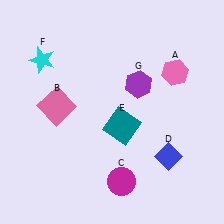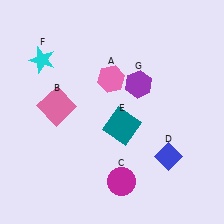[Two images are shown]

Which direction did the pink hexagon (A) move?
The pink hexagon (A) moved left.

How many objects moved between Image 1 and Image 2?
1 object moved between the two images.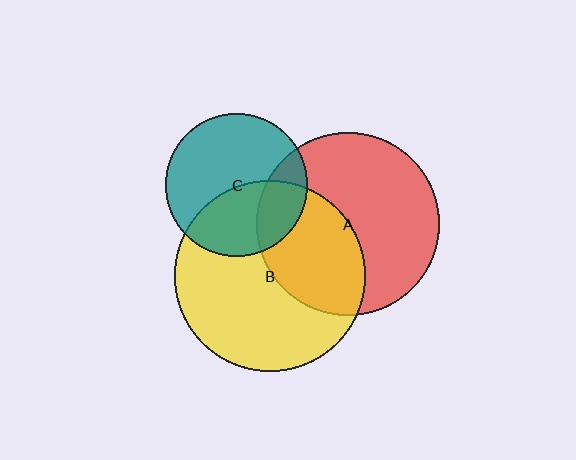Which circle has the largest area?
Circle B (yellow).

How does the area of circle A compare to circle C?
Approximately 1.6 times.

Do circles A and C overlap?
Yes.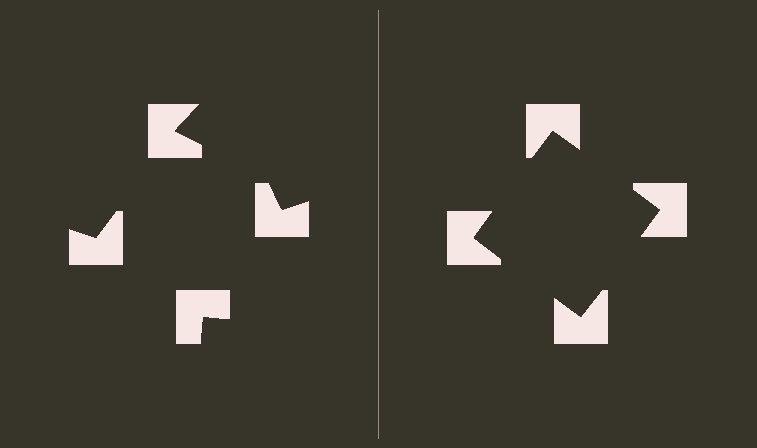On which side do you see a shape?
An illusory square appears on the right side. On the left side the wedge cuts are rotated, so no coherent shape forms.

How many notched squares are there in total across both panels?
8 — 4 on each side.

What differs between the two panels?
The notched squares are positioned identically on both sides; only the wedge orientations differ. On the right they align to a square; on the left they are misaligned.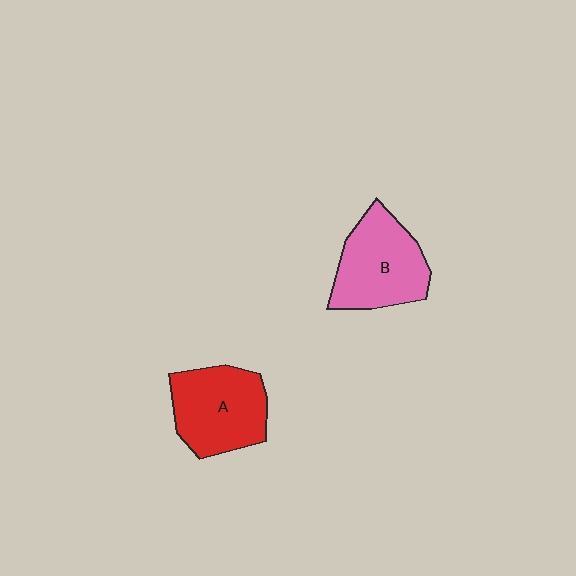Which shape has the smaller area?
Shape A (red).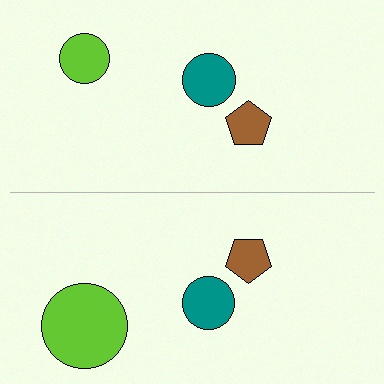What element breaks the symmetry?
The lime circle on the bottom side has a different size than its mirror counterpart.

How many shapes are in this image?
There are 6 shapes in this image.